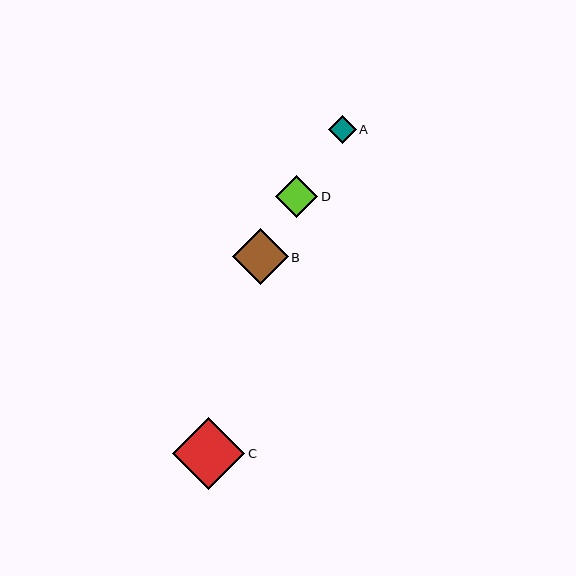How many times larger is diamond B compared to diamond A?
Diamond B is approximately 2.0 times the size of diamond A.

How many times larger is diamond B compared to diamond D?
Diamond B is approximately 1.3 times the size of diamond D.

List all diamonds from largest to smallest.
From largest to smallest: C, B, D, A.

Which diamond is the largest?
Diamond C is the largest with a size of approximately 72 pixels.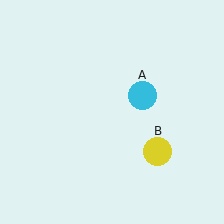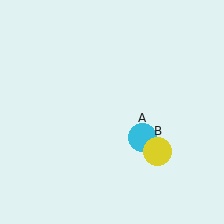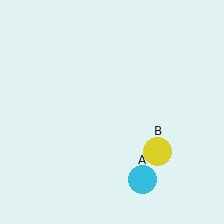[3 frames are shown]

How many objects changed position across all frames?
1 object changed position: cyan circle (object A).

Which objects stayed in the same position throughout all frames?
Yellow circle (object B) remained stationary.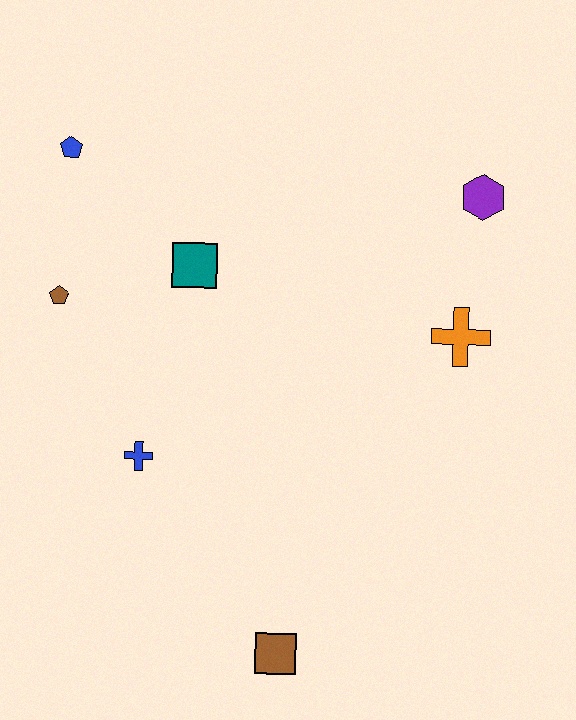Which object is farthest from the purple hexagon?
The brown square is farthest from the purple hexagon.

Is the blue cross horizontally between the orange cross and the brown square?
No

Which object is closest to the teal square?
The brown pentagon is closest to the teal square.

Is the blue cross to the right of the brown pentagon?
Yes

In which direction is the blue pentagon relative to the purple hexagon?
The blue pentagon is to the left of the purple hexagon.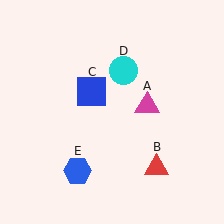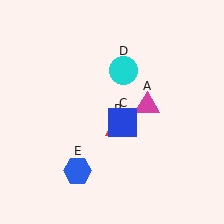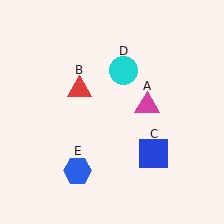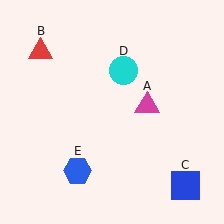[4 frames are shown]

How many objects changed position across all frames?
2 objects changed position: red triangle (object B), blue square (object C).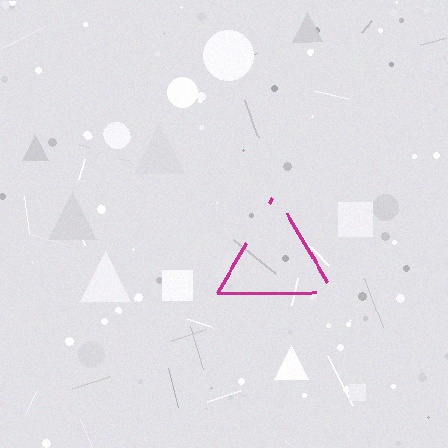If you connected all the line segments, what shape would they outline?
They would outline a triangle.